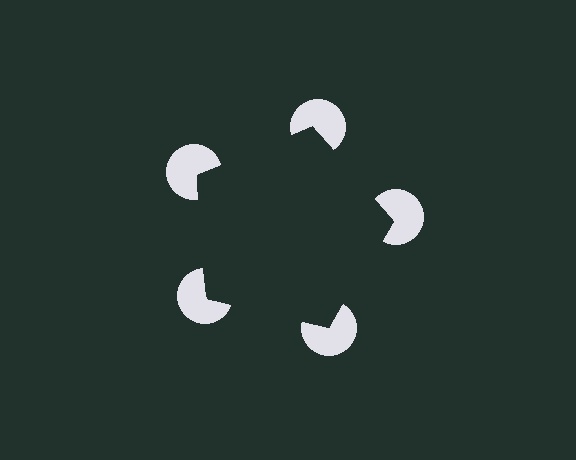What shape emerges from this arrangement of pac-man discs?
An illusory pentagon — its edges are inferred from the aligned wedge cuts in the pac-man discs, not physically drawn.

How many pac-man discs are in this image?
There are 5 — one at each vertex of the illusory pentagon.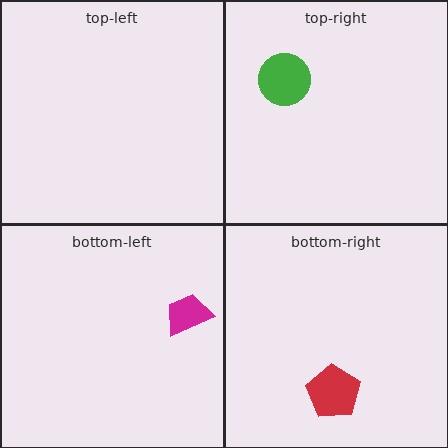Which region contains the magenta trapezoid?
The bottom-left region.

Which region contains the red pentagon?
The bottom-right region.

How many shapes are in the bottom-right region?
1.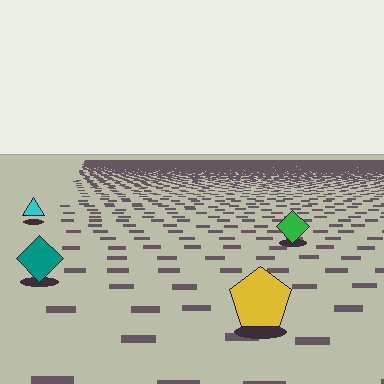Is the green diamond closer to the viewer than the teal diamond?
No. The teal diamond is closer — you can tell from the texture gradient: the ground texture is coarser near it.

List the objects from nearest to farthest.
From nearest to farthest: the yellow pentagon, the teal diamond, the green diamond, the cyan triangle.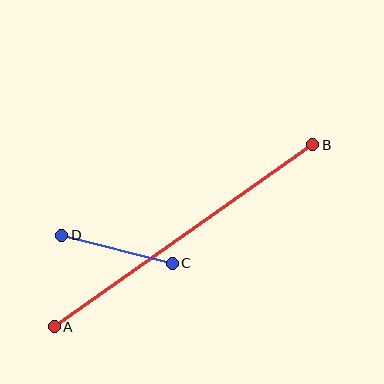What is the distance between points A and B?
The distance is approximately 316 pixels.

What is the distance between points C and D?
The distance is approximately 114 pixels.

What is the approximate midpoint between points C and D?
The midpoint is at approximately (117, 249) pixels.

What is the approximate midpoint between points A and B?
The midpoint is at approximately (183, 236) pixels.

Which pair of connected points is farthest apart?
Points A and B are farthest apart.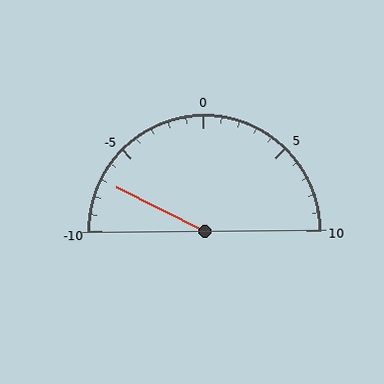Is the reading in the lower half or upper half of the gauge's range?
The reading is in the lower half of the range (-10 to 10).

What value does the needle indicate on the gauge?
The needle indicates approximately -7.